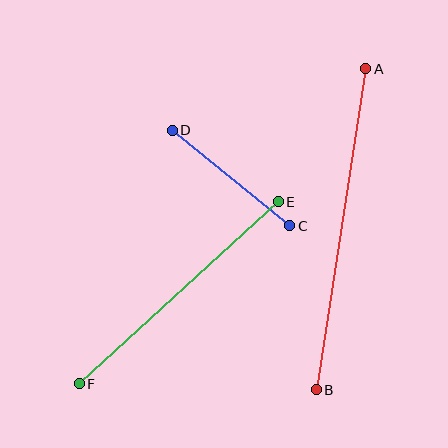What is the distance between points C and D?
The distance is approximately 151 pixels.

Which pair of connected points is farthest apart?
Points A and B are farthest apart.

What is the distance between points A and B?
The distance is approximately 325 pixels.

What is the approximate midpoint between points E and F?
The midpoint is at approximately (179, 293) pixels.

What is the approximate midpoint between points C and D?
The midpoint is at approximately (231, 178) pixels.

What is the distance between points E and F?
The distance is approximately 270 pixels.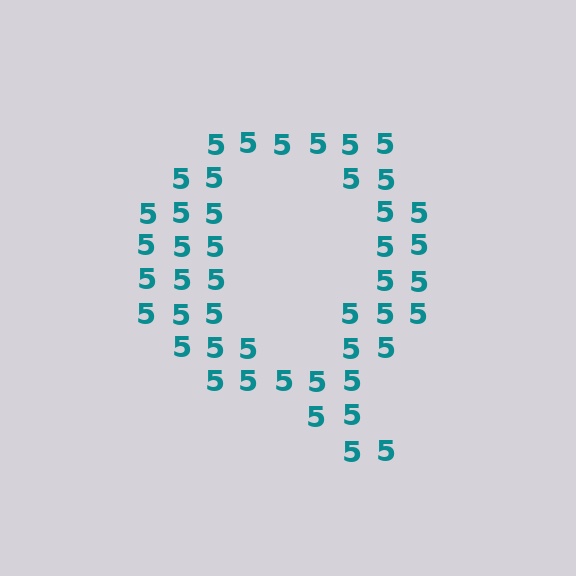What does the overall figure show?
The overall figure shows the letter Q.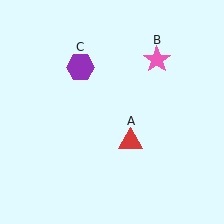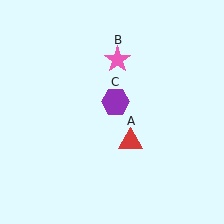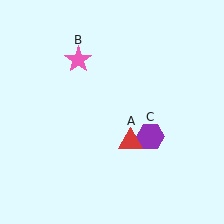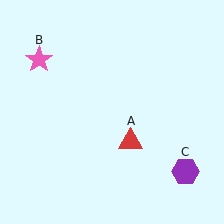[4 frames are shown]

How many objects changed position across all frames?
2 objects changed position: pink star (object B), purple hexagon (object C).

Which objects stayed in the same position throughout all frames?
Red triangle (object A) remained stationary.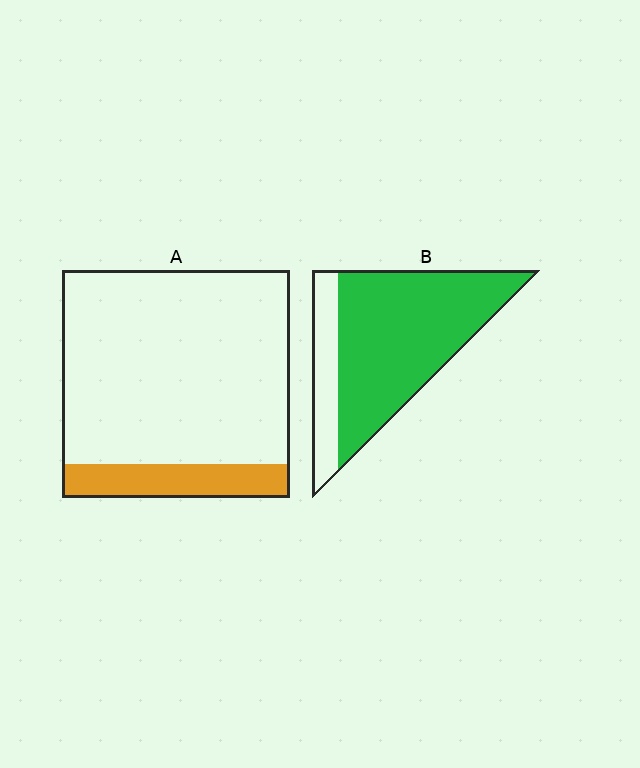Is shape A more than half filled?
No.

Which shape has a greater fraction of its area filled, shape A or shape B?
Shape B.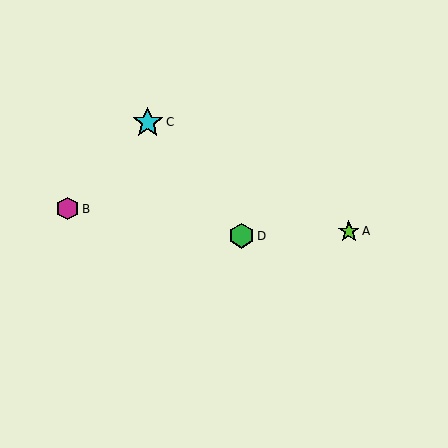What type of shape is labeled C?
Shape C is a cyan star.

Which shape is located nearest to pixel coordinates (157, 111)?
The cyan star (labeled C) at (148, 122) is nearest to that location.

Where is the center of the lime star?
The center of the lime star is at (349, 231).